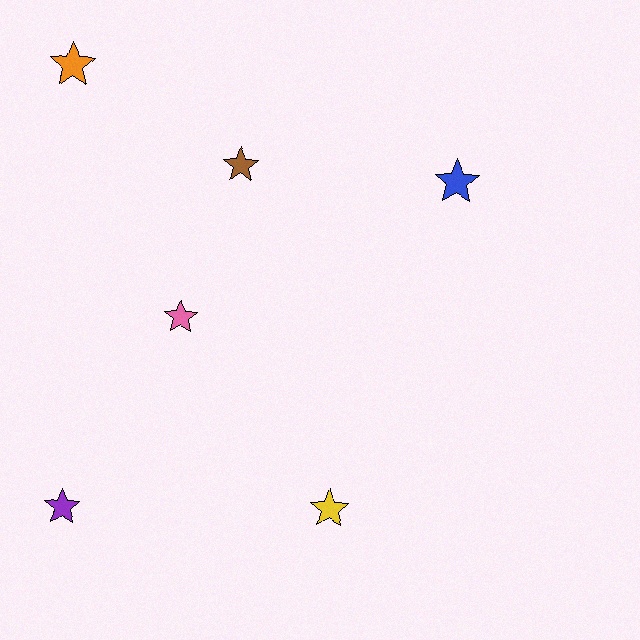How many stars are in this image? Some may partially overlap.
There are 6 stars.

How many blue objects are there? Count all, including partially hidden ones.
There is 1 blue object.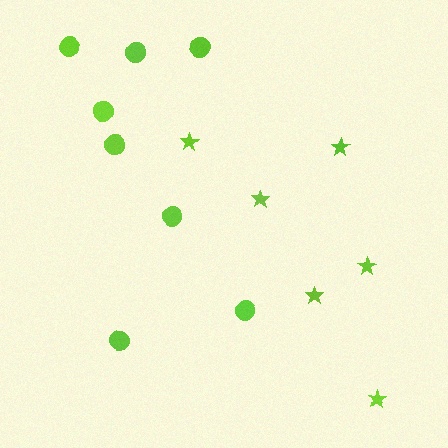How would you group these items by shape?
There are 2 groups: one group of circles (8) and one group of stars (6).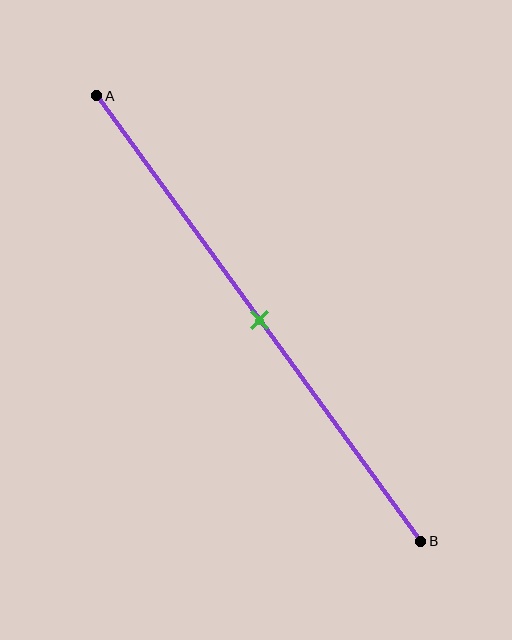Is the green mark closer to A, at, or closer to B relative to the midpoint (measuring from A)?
The green mark is approximately at the midpoint of segment AB.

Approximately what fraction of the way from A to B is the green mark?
The green mark is approximately 50% of the way from A to B.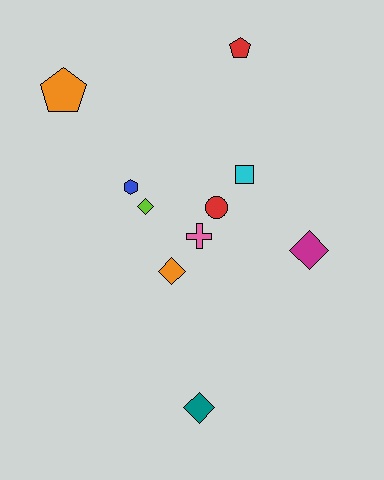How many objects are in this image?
There are 10 objects.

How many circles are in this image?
There is 1 circle.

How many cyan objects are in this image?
There is 1 cyan object.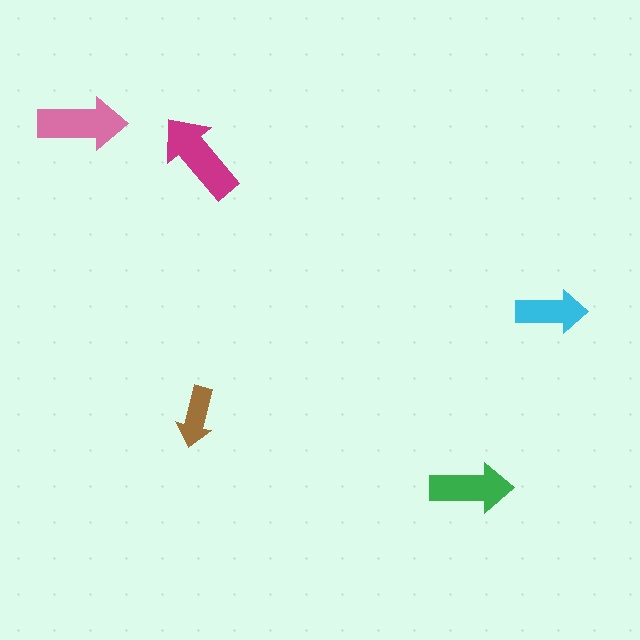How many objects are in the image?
There are 5 objects in the image.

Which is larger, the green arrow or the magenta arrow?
The magenta one.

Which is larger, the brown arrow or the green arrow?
The green one.